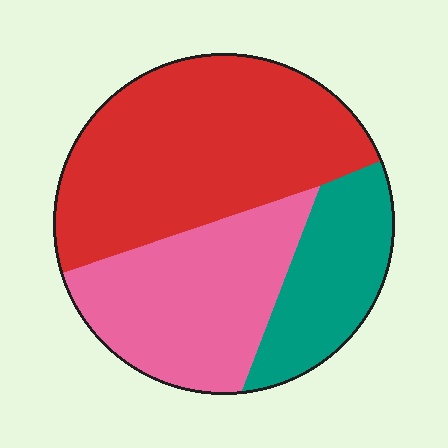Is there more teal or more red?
Red.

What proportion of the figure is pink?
Pink covers about 30% of the figure.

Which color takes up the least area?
Teal, at roughly 20%.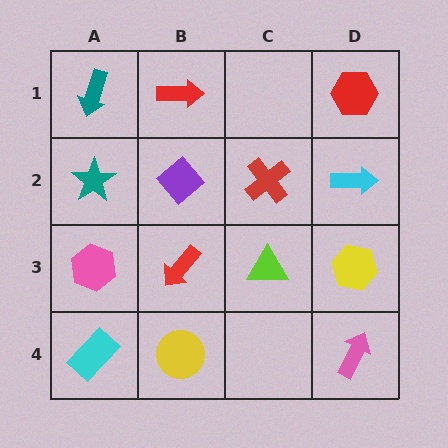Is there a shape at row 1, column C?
No, that cell is empty.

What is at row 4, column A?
A cyan rectangle.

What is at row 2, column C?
A red cross.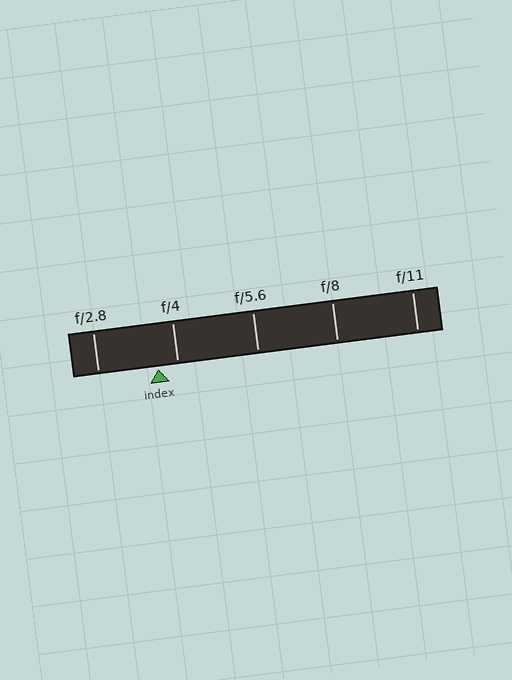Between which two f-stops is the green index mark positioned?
The index mark is between f/2.8 and f/4.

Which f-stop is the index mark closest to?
The index mark is closest to f/4.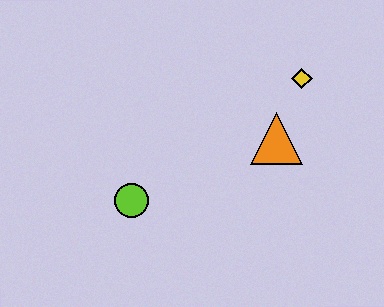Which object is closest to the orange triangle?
The yellow diamond is closest to the orange triangle.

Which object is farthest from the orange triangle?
The lime circle is farthest from the orange triangle.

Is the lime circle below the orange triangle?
Yes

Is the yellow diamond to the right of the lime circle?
Yes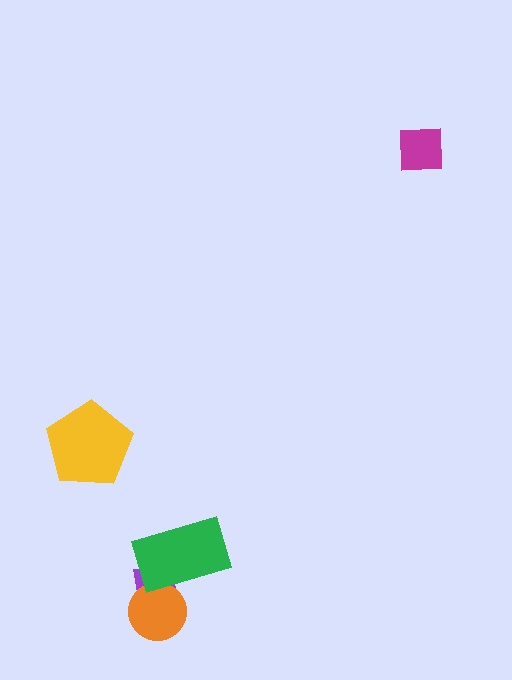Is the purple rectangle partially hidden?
Yes, it is partially covered by another shape.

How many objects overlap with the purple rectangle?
2 objects overlap with the purple rectangle.